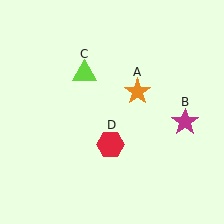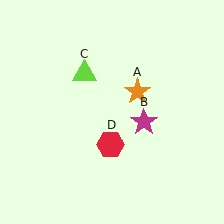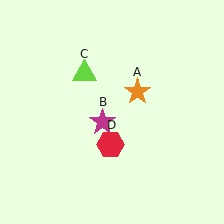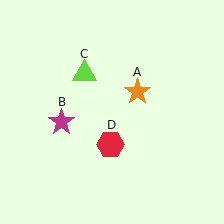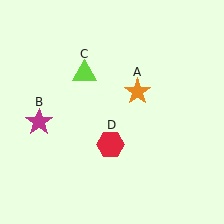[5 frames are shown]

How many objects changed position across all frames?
1 object changed position: magenta star (object B).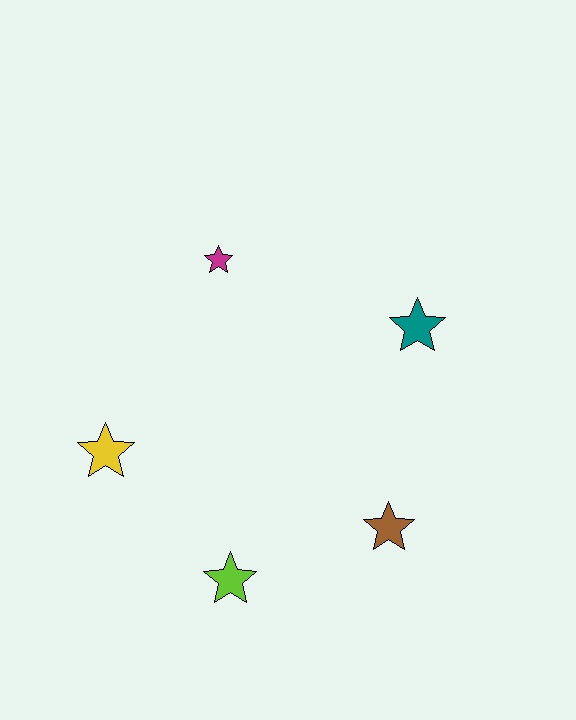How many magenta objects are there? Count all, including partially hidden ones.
There is 1 magenta object.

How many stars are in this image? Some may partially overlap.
There are 5 stars.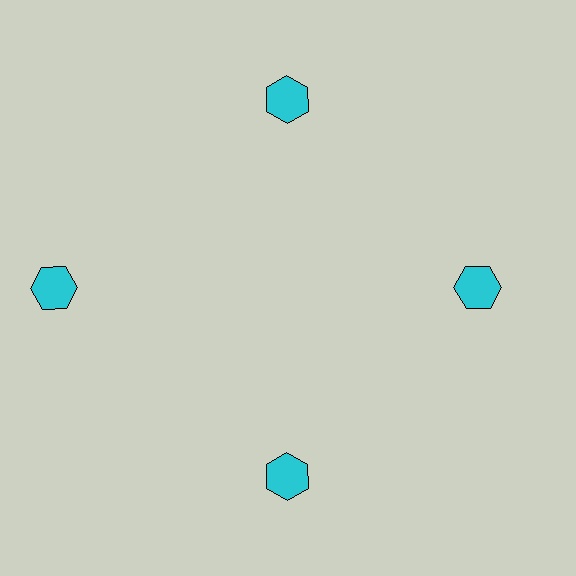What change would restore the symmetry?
The symmetry would be restored by moving it inward, back onto the ring so that all 4 hexagons sit at equal angles and equal distance from the center.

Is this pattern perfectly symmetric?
No. The 4 cyan hexagons are arranged in a ring, but one element near the 9 o'clock position is pushed outward from the center, breaking the 4-fold rotational symmetry.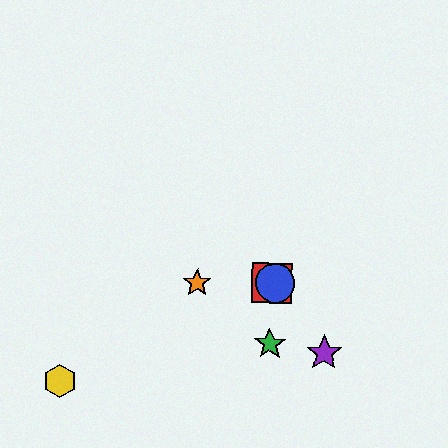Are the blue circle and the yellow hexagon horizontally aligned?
No, the blue circle is at y≈283 and the yellow hexagon is at y≈381.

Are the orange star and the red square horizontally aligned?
Yes, both are at y≈282.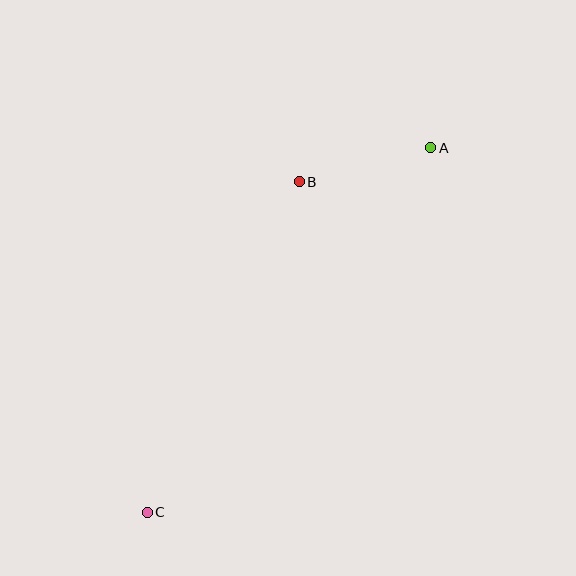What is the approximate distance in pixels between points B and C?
The distance between B and C is approximately 364 pixels.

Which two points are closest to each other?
Points A and B are closest to each other.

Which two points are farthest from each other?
Points A and C are farthest from each other.